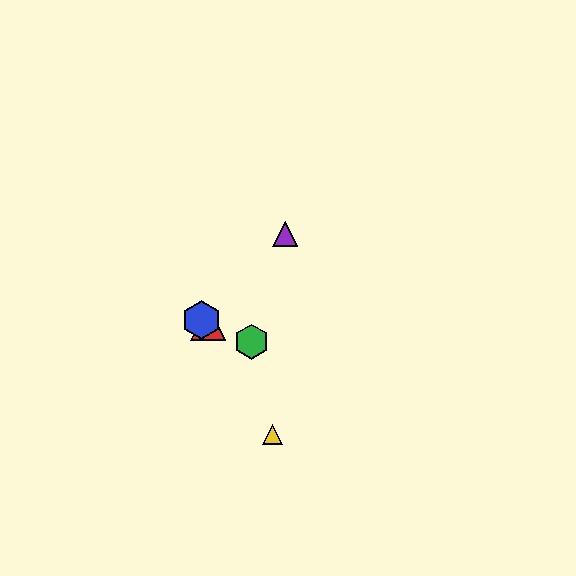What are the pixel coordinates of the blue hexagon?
The blue hexagon is at (202, 320).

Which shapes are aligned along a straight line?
The red triangle, the blue hexagon, the green hexagon are aligned along a straight line.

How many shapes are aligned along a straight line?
3 shapes (the red triangle, the blue hexagon, the green hexagon) are aligned along a straight line.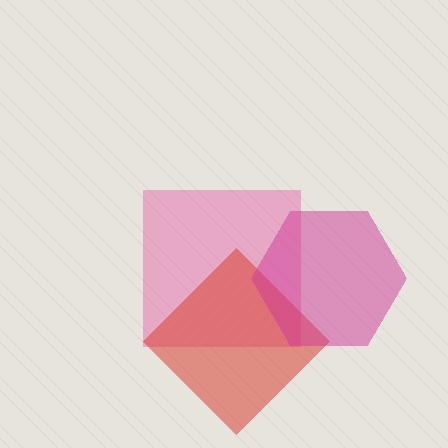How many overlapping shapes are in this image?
There are 3 overlapping shapes in the image.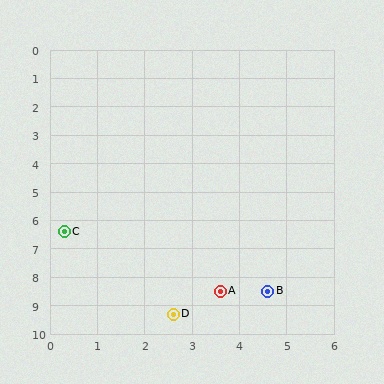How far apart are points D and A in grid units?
Points D and A are about 1.3 grid units apart.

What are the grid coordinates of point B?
Point B is at approximately (4.6, 8.5).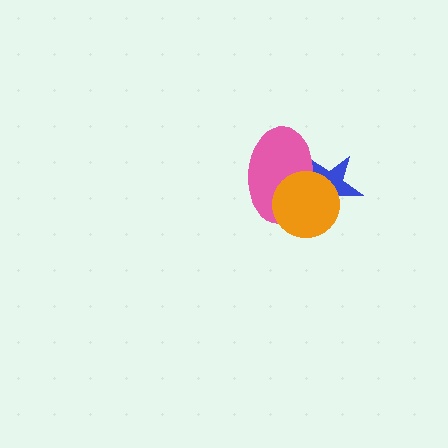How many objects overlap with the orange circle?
2 objects overlap with the orange circle.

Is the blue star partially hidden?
Yes, it is partially covered by another shape.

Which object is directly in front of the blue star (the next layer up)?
The pink ellipse is directly in front of the blue star.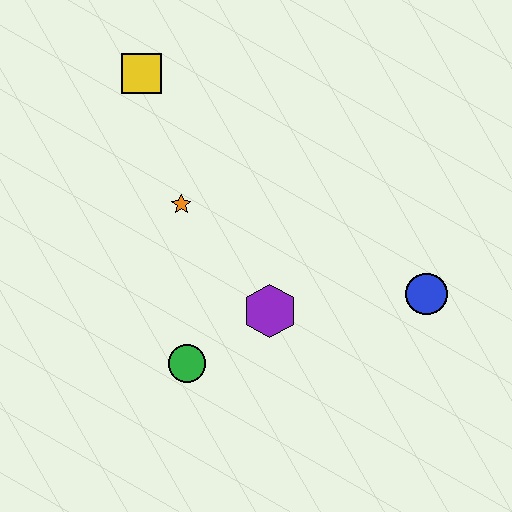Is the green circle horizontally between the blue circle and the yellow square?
Yes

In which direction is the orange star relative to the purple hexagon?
The orange star is above the purple hexagon.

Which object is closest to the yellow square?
The orange star is closest to the yellow square.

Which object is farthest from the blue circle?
The yellow square is farthest from the blue circle.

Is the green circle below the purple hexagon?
Yes